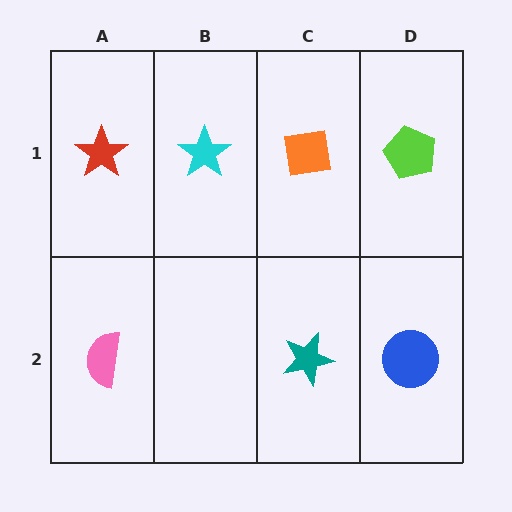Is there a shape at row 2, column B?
No, that cell is empty.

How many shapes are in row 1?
4 shapes.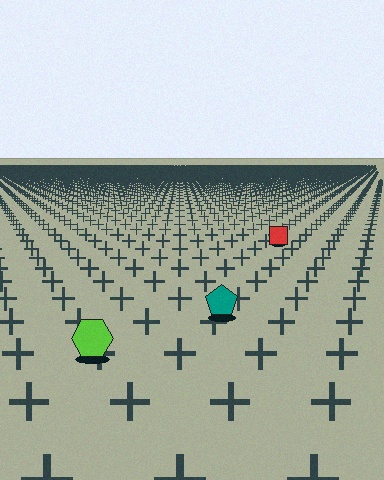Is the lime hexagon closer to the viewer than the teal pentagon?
Yes. The lime hexagon is closer — you can tell from the texture gradient: the ground texture is coarser near it.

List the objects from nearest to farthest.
From nearest to farthest: the lime hexagon, the teal pentagon, the red square.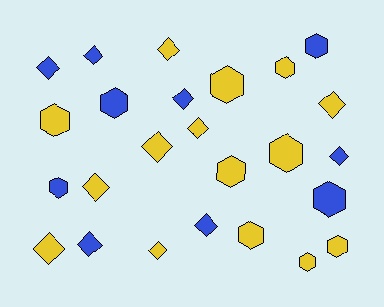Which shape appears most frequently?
Diamond, with 13 objects.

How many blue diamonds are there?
There are 6 blue diamonds.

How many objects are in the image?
There are 25 objects.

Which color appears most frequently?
Yellow, with 15 objects.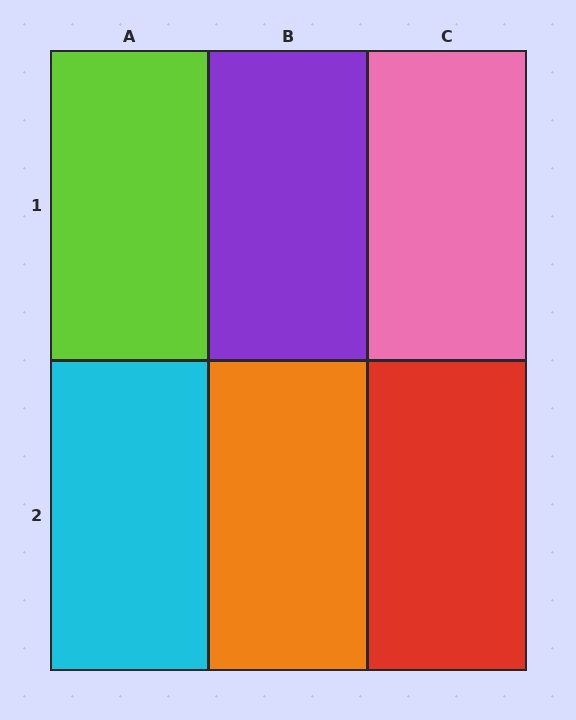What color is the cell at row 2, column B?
Orange.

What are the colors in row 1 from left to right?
Lime, purple, pink.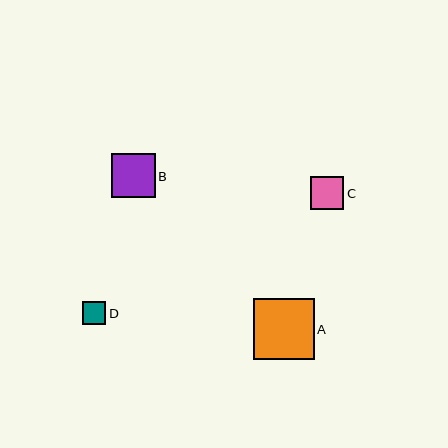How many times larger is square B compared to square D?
Square B is approximately 1.9 times the size of square D.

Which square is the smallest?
Square D is the smallest with a size of approximately 24 pixels.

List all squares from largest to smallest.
From largest to smallest: A, B, C, D.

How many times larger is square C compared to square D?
Square C is approximately 1.4 times the size of square D.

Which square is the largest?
Square A is the largest with a size of approximately 61 pixels.